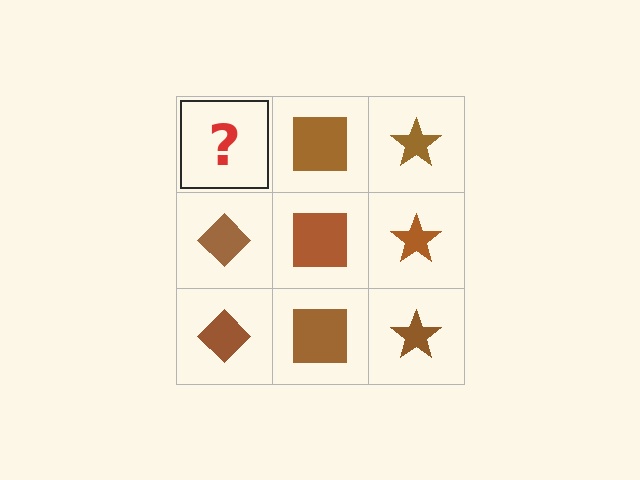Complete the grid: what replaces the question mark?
The question mark should be replaced with a brown diamond.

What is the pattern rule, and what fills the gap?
The rule is that each column has a consistent shape. The gap should be filled with a brown diamond.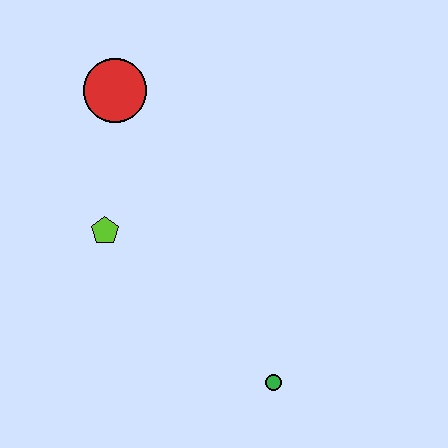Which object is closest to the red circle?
The lime pentagon is closest to the red circle.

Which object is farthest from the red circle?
The green circle is farthest from the red circle.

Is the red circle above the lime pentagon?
Yes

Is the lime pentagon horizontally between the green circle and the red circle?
No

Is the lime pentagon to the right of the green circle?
No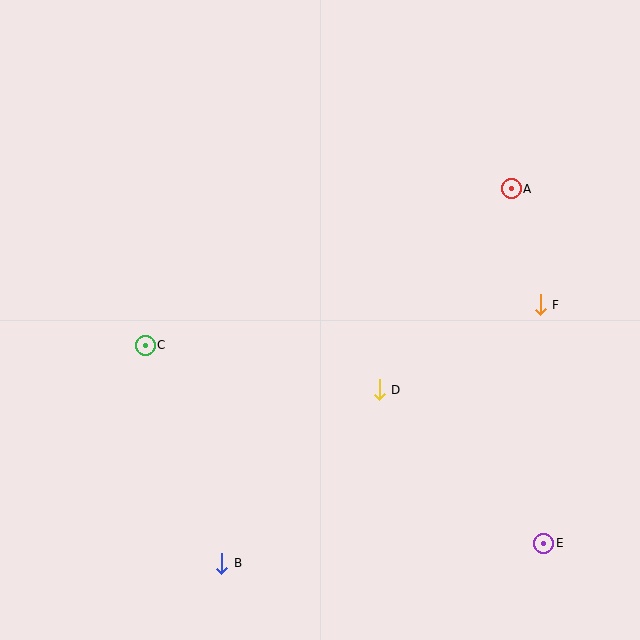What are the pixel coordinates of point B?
Point B is at (222, 563).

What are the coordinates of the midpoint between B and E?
The midpoint between B and E is at (383, 553).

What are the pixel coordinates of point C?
Point C is at (145, 345).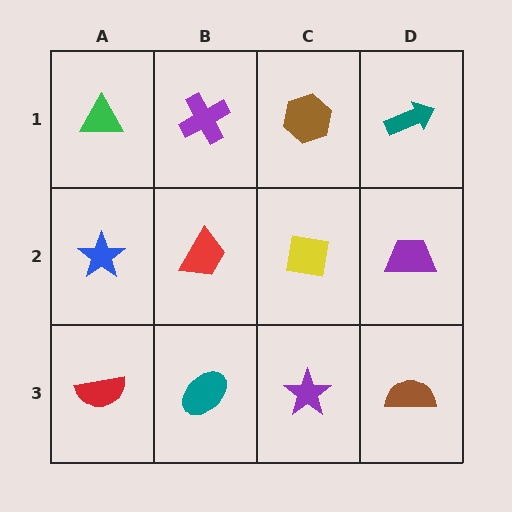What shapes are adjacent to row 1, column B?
A red trapezoid (row 2, column B), a green triangle (row 1, column A), a brown hexagon (row 1, column C).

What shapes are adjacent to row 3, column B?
A red trapezoid (row 2, column B), a red semicircle (row 3, column A), a purple star (row 3, column C).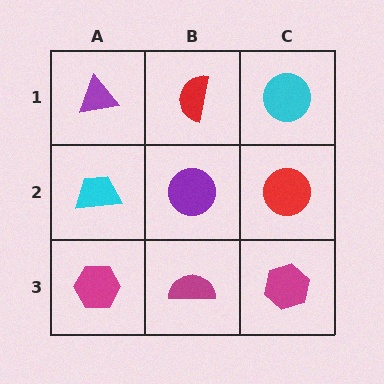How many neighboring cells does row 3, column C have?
2.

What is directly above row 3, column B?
A purple circle.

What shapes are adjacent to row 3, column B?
A purple circle (row 2, column B), a magenta hexagon (row 3, column A), a magenta hexagon (row 3, column C).